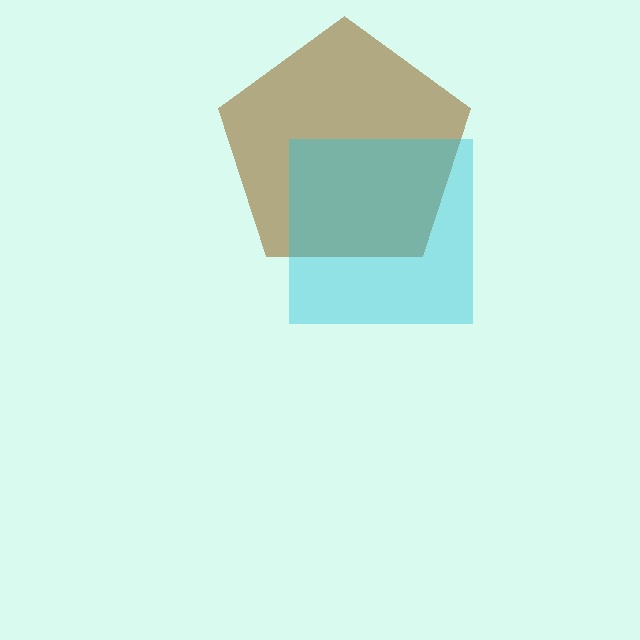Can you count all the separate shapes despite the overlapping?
Yes, there are 2 separate shapes.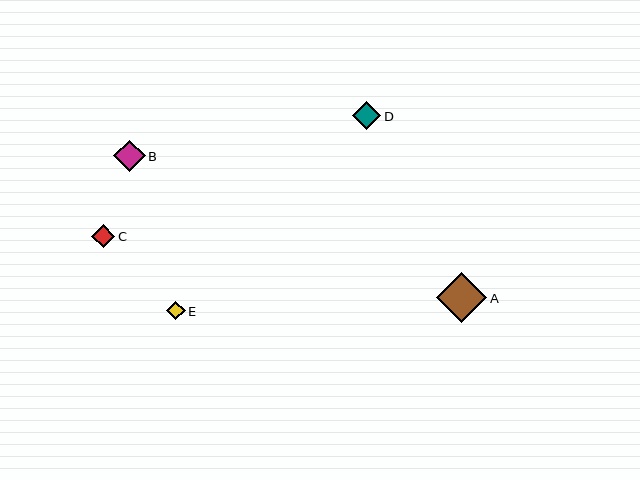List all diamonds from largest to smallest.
From largest to smallest: A, B, D, C, E.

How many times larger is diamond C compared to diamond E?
Diamond C is approximately 1.2 times the size of diamond E.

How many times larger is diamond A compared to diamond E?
Diamond A is approximately 2.6 times the size of diamond E.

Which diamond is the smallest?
Diamond E is the smallest with a size of approximately 19 pixels.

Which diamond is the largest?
Diamond A is the largest with a size of approximately 50 pixels.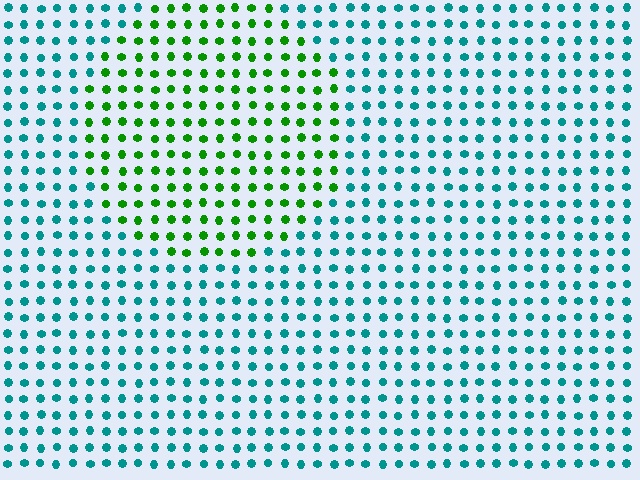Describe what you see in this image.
The image is filled with small teal elements in a uniform arrangement. A circle-shaped region is visible where the elements are tinted to a slightly different hue, forming a subtle color boundary.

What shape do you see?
I see a circle.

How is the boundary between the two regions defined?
The boundary is defined purely by a slight shift in hue (about 60 degrees). Spacing, size, and orientation are identical on both sides.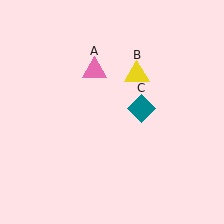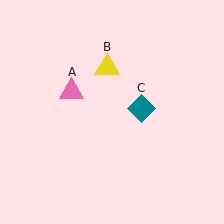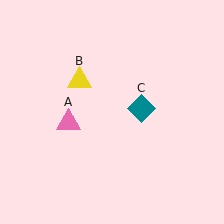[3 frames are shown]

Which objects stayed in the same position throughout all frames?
Teal diamond (object C) remained stationary.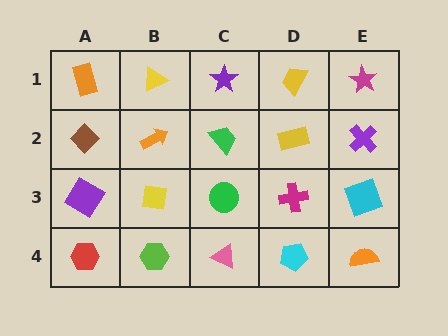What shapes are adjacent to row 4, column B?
A yellow square (row 3, column B), a red hexagon (row 4, column A), a pink triangle (row 4, column C).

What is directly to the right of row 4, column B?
A pink triangle.